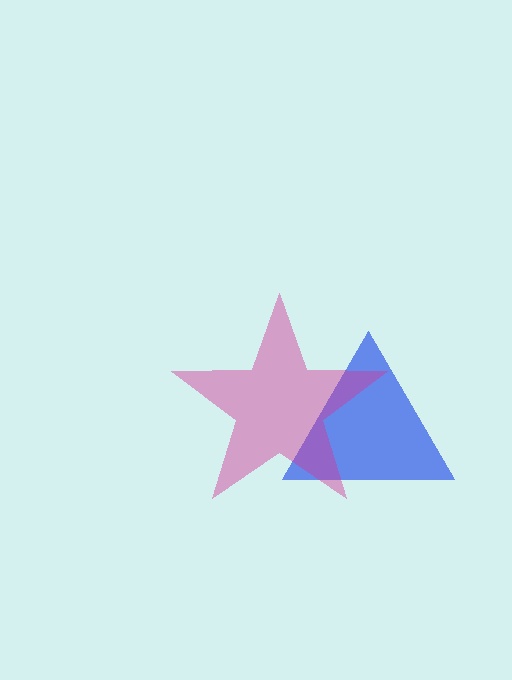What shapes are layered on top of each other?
The layered shapes are: a blue triangle, a magenta star.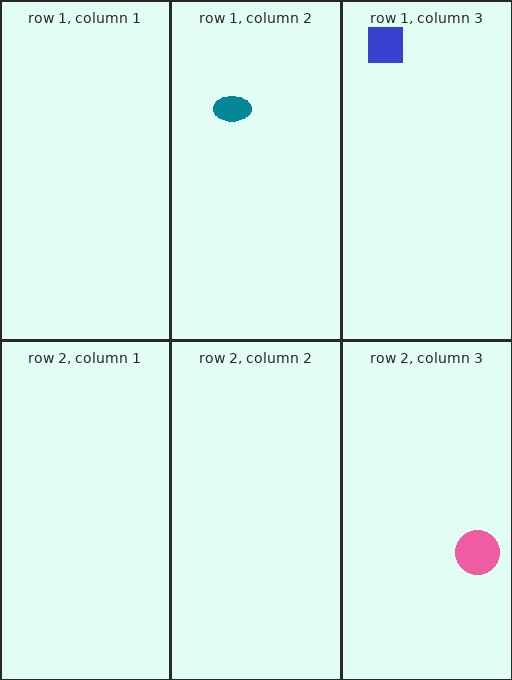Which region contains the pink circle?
The row 2, column 3 region.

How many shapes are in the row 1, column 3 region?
1.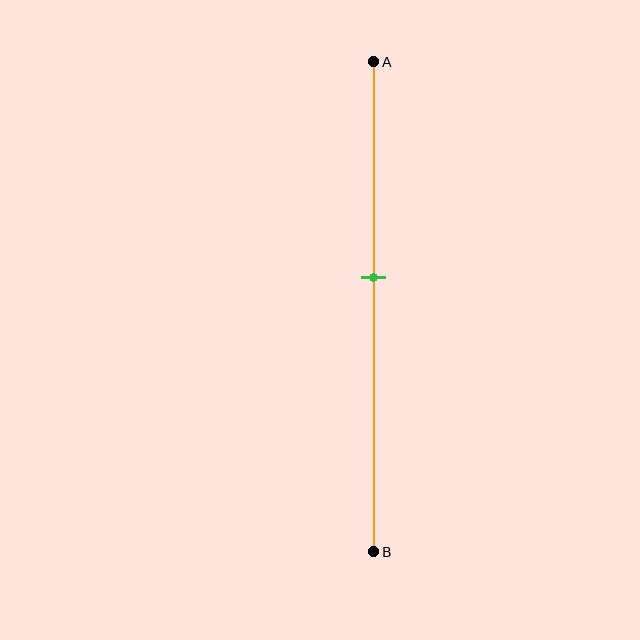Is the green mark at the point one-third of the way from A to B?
No, the mark is at about 45% from A, not at the 33% one-third point.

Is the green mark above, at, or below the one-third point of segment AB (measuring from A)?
The green mark is below the one-third point of segment AB.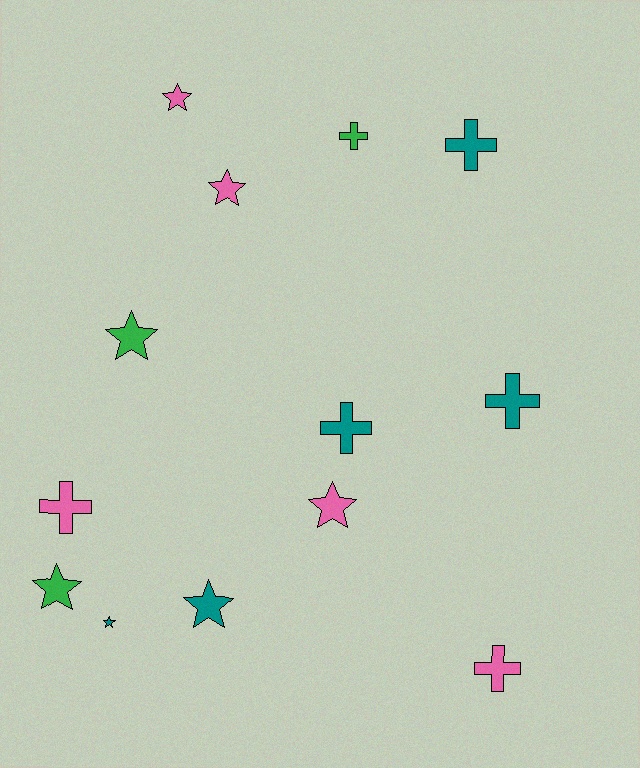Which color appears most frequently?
Pink, with 5 objects.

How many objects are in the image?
There are 13 objects.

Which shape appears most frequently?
Star, with 7 objects.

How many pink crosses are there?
There are 2 pink crosses.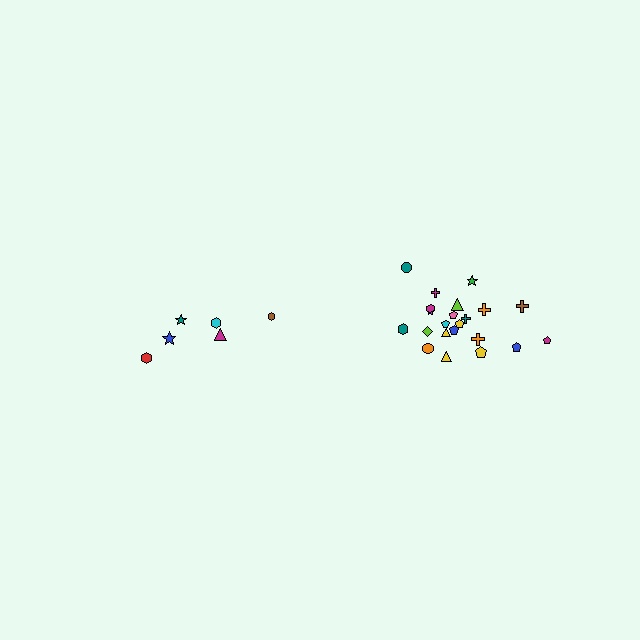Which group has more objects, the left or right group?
The right group.